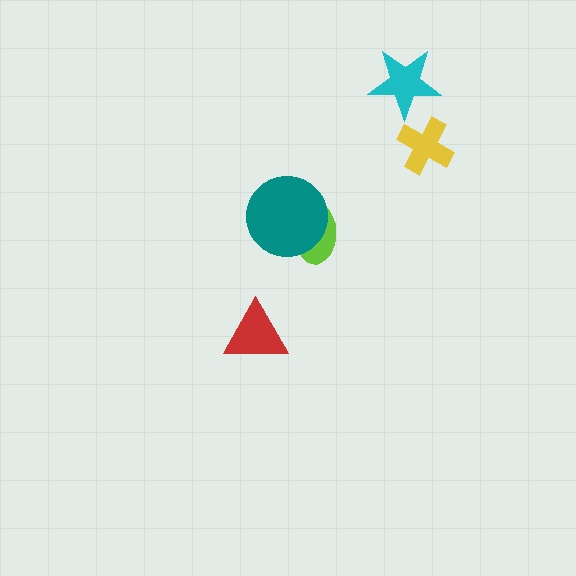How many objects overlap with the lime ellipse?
1 object overlaps with the lime ellipse.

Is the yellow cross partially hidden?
No, no other shape covers it.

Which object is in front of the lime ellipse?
The teal circle is in front of the lime ellipse.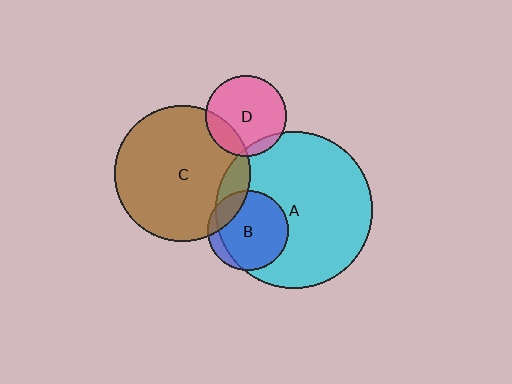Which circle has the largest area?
Circle A (cyan).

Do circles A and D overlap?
Yes.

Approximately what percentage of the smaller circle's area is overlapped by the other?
Approximately 10%.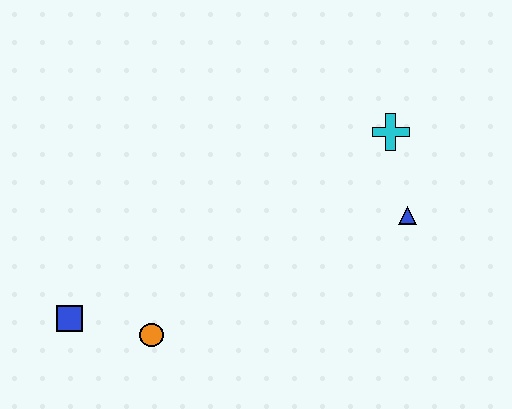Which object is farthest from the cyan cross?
The blue square is farthest from the cyan cross.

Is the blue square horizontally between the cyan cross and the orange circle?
No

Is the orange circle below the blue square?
Yes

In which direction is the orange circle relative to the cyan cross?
The orange circle is to the left of the cyan cross.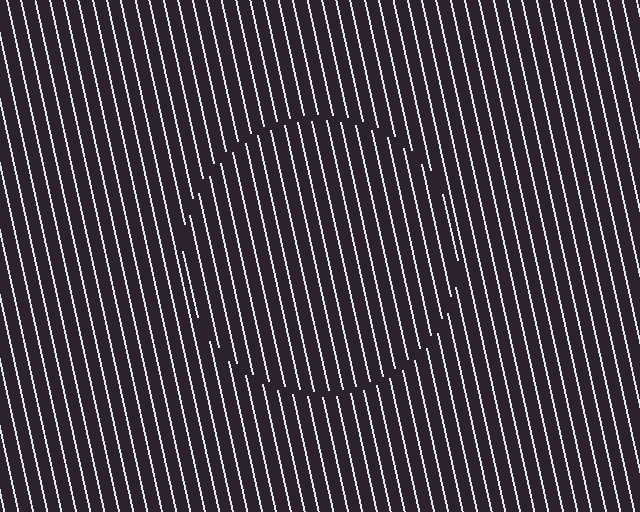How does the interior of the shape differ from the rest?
The interior of the shape contains the same grating, shifted by half a period — the contour is defined by the phase discontinuity where line-ends from the inner and outer gratings abut.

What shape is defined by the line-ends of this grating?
An illusory circle. The interior of the shape contains the same grating, shifted by half a period — the contour is defined by the phase discontinuity where line-ends from the inner and outer gratings abut.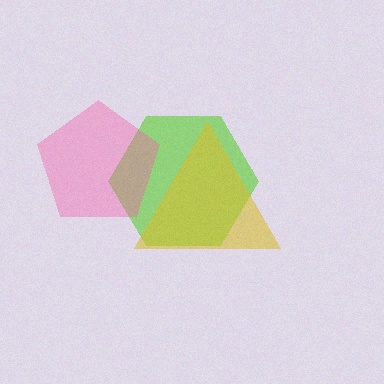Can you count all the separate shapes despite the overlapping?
Yes, there are 3 separate shapes.